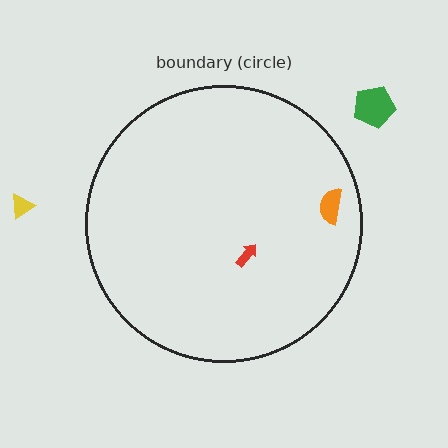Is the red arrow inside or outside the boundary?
Inside.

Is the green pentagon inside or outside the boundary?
Outside.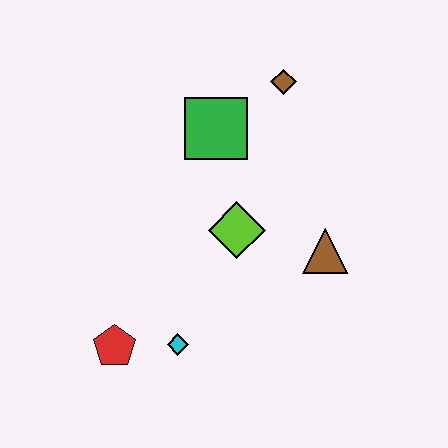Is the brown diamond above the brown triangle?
Yes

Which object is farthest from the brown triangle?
The red pentagon is farthest from the brown triangle.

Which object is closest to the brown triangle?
The lime diamond is closest to the brown triangle.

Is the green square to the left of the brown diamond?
Yes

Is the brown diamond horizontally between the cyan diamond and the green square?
No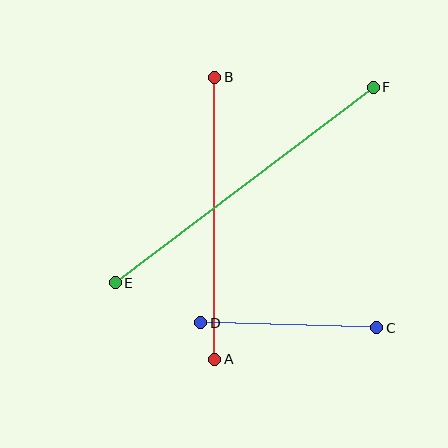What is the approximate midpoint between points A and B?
The midpoint is at approximately (215, 218) pixels.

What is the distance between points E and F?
The distance is approximately 324 pixels.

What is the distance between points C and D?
The distance is approximately 176 pixels.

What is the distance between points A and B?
The distance is approximately 282 pixels.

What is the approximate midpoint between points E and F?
The midpoint is at approximately (244, 185) pixels.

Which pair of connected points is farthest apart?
Points E and F are farthest apart.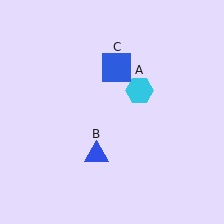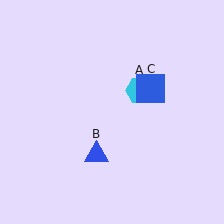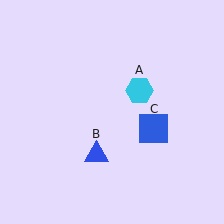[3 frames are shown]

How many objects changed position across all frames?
1 object changed position: blue square (object C).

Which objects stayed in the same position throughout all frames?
Cyan hexagon (object A) and blue triangle (object B) remained stationary.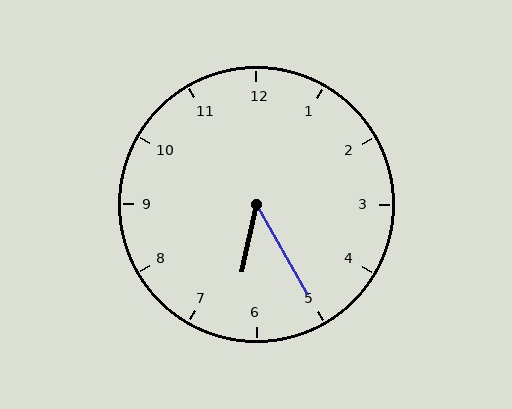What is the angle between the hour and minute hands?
Approximately 42 degrees.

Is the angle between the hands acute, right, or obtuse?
It is acute.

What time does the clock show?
6:25.